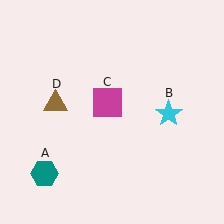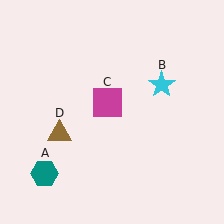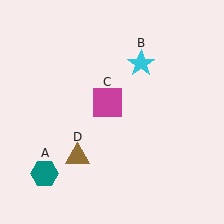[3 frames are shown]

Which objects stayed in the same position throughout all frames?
Teal hexagon (object A) and magenta square (object C) remained stationary.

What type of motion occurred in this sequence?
The cyan star (object B), brown triangle (object D) rotated counterclockwise around the center of the scene.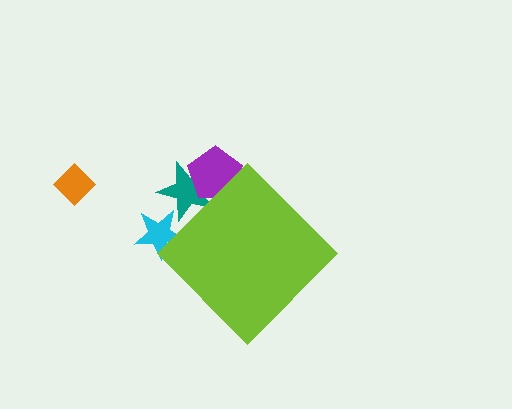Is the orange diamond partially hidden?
No, the orange diamond is fully visible.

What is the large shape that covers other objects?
A lime diamond.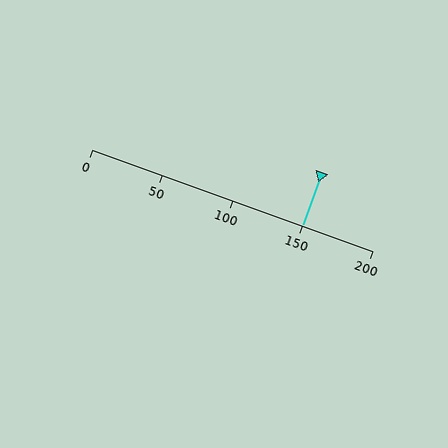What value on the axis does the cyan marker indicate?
The marker indicates approximately 150.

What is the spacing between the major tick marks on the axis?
The major ticks are spaced 50 apart.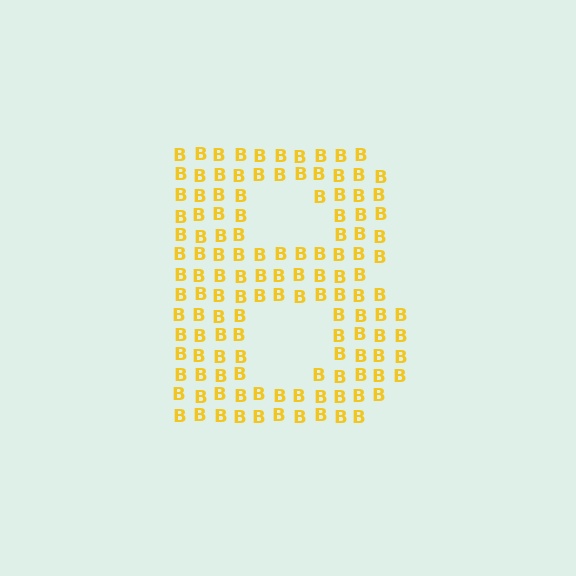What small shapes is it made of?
It is made of small letter B's.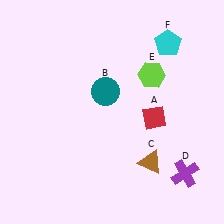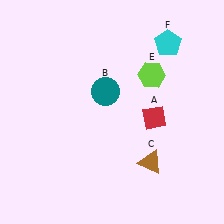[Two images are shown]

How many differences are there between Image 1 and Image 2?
There is 1 difference between the two images.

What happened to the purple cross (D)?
The purple cross (D) was removed in Image 2. It was in the bottom-right area of Image 1.